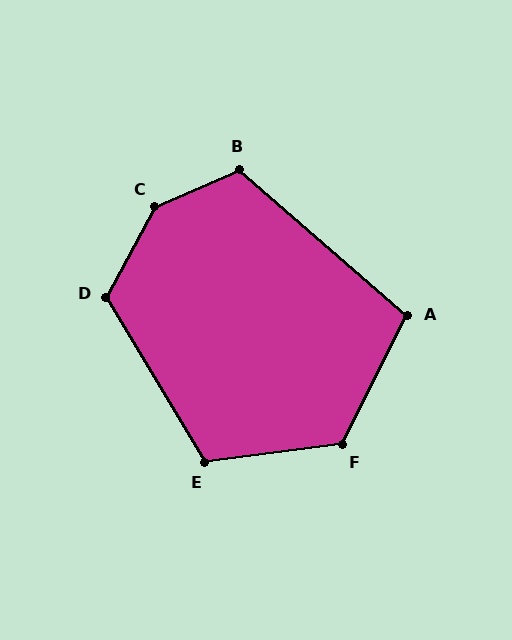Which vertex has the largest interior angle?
C, at approximately 142 degrees.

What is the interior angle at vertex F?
Approximately 124 degrees (obtuse).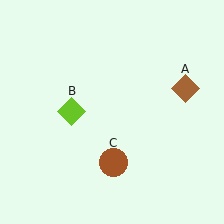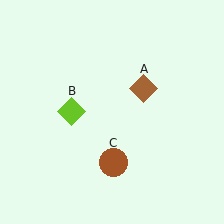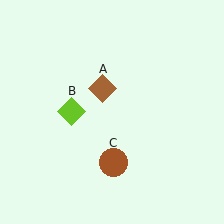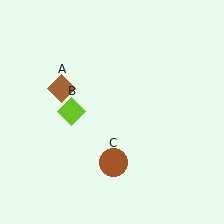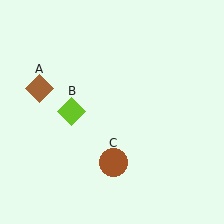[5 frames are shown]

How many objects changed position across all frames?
1 object changed position: brown diamond (object A).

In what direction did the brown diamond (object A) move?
The brown diamond (object A) moved left.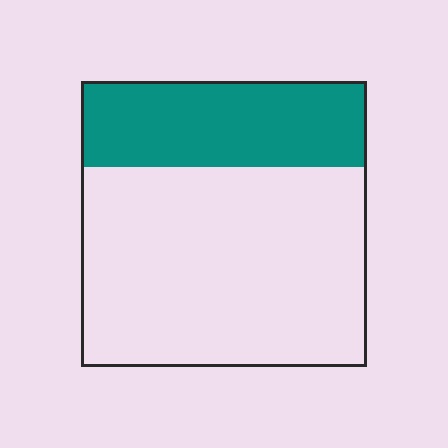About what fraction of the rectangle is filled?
About one third (1/3).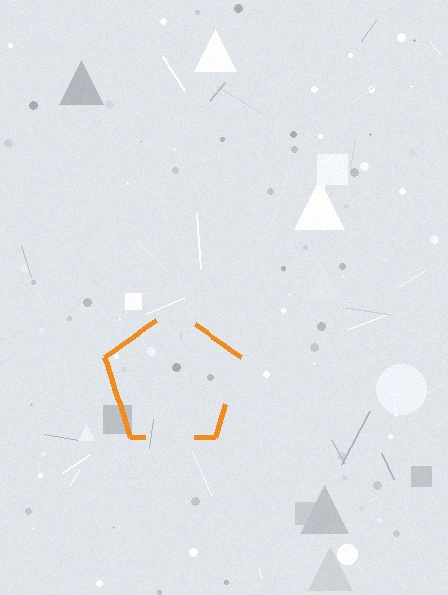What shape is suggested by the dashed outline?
The dashed outline suggests a pentagon.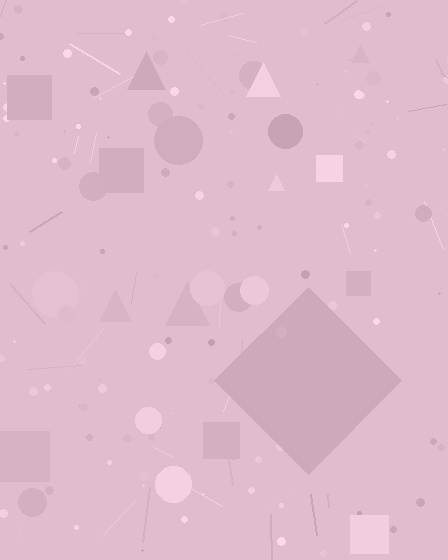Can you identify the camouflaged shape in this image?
The camouflaged shape is a diamond.